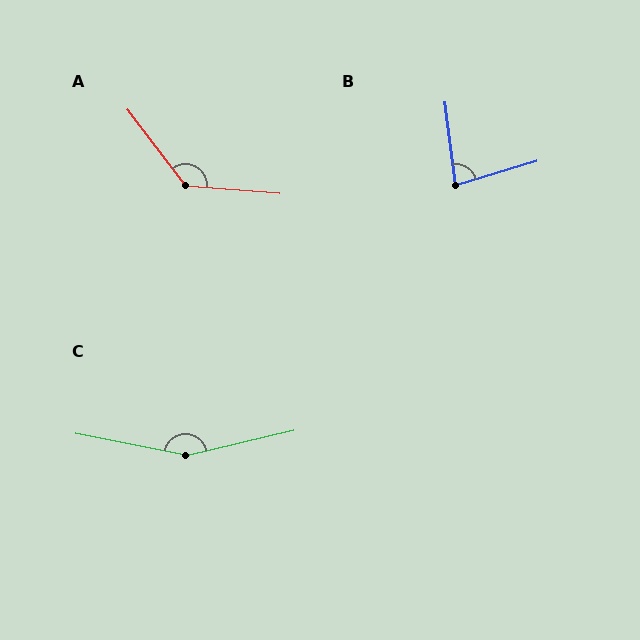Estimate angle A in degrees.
Approximately 132 degrees.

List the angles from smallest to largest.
B (80°), A (132°), C (155°).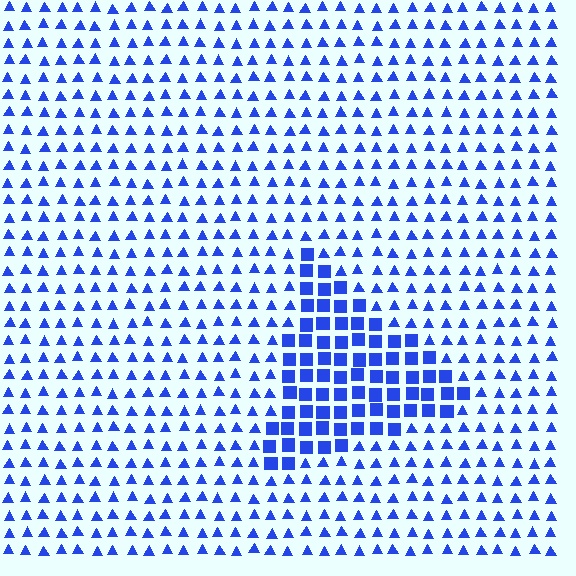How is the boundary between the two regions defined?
The boundary is defined by a change in element shape: squares inside vs. triangles outside. All elements share the same color and spacing.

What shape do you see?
I see a triangle.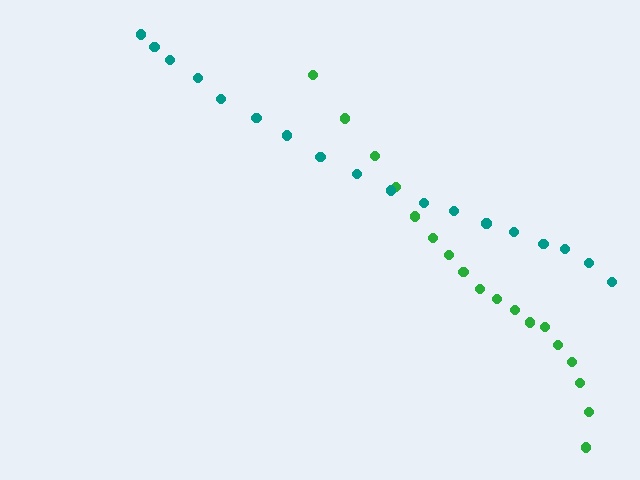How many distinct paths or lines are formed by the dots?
There are 2 distinct paths.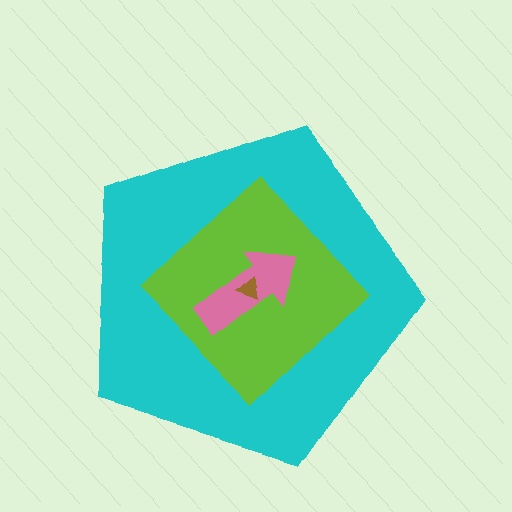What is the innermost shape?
The brown triangle.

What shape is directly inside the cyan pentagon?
The lime diamond.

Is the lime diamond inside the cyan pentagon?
Yes.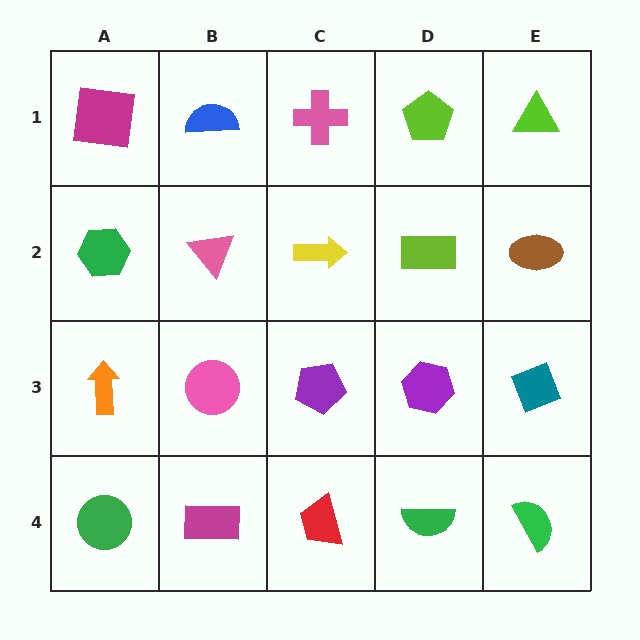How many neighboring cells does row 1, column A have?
2.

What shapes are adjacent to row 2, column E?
A lime triangle (row 1, column E), a teal diamond (row 3, column E), a lime rectangle (row 2, column D).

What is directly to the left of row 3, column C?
A pink circle.